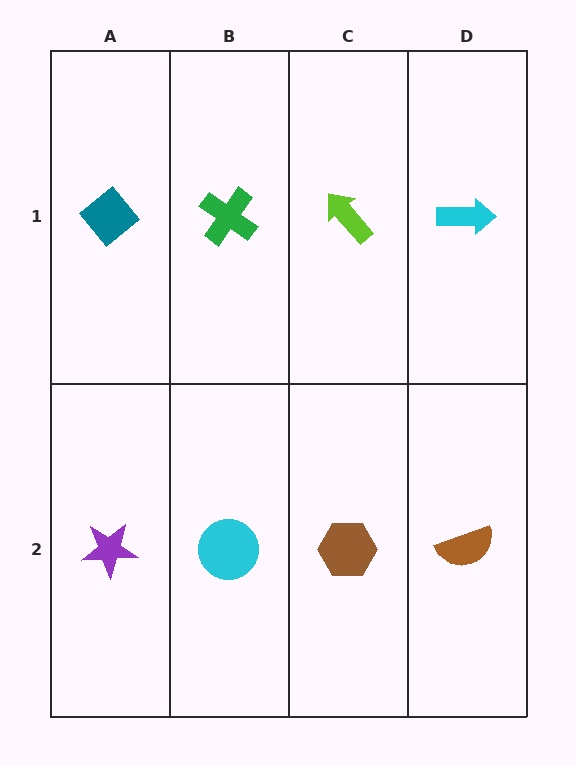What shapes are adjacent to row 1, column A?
A purple star (row 2, column A), a green cross (row 1, column B).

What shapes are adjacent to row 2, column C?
A lime arrow (row 1, column C), a cyan circle (row 2, column B), a brown semicircle (row 2, column D).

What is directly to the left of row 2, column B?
A purple star.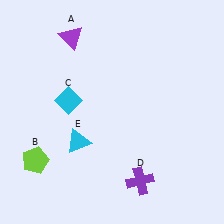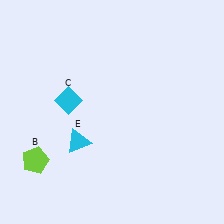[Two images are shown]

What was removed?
The purple cross (D), the purple triangle (A) were removed in Image 2.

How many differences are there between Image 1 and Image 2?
There are 2 differences between the two images.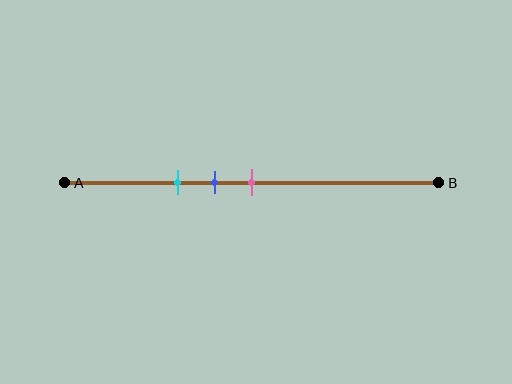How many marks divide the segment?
There are 3 marks dividing the segment.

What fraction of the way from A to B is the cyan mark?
The cyan mark is approximately 30% (0.3) of the way from A to B.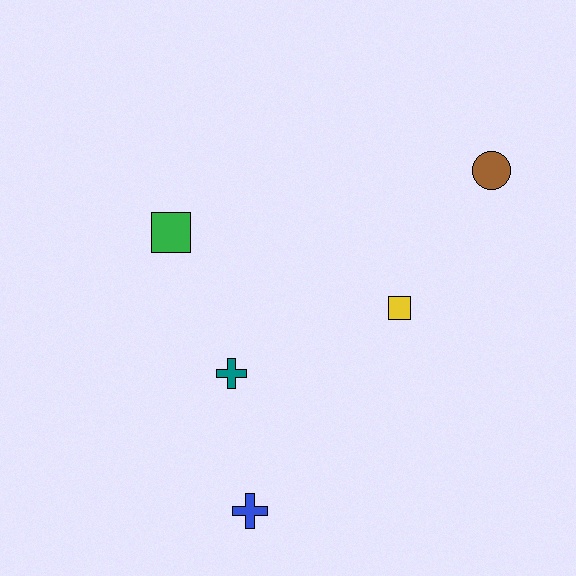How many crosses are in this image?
There are 2 crosses.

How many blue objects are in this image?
There is 1 blue object.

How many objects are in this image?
There are 5 objects.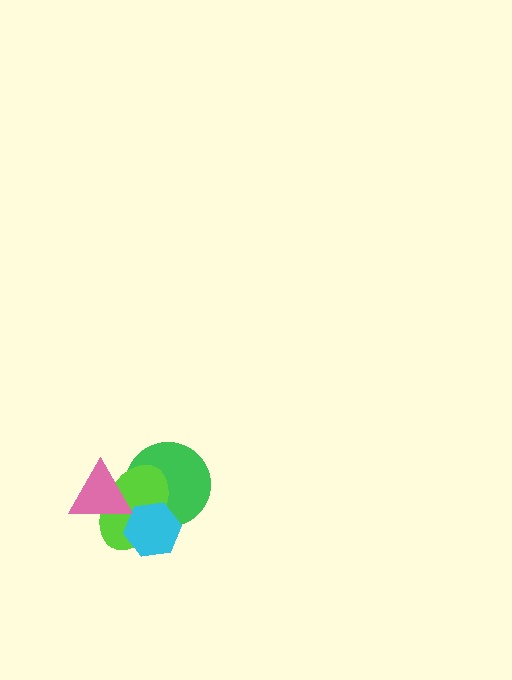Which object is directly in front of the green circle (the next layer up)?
The lime ellipse is directly in front of the green circle.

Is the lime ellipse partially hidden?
Yes, it is partially covered by another shape.